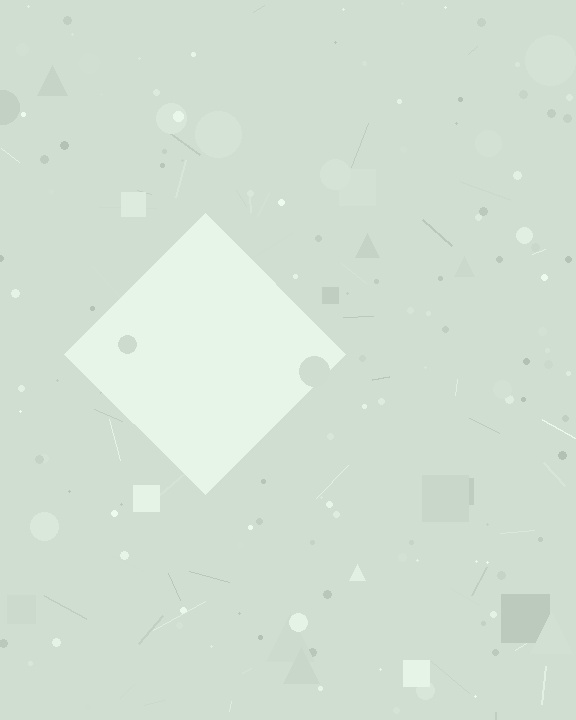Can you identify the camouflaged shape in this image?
The camouflaged shape is a diamond.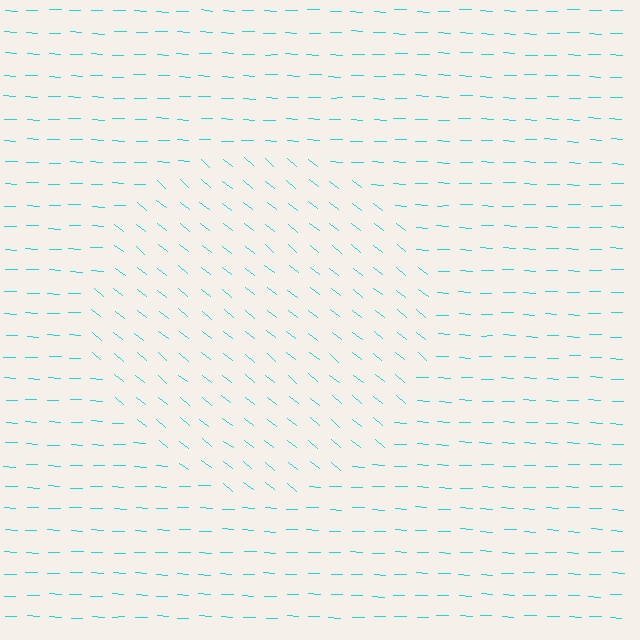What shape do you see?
I see a circle.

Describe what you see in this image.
The image is filled with small cyan line segments. A circle region in the image has lines oriented differently from the surrounding lines, creating a visible texture boundary.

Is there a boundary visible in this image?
Yes, there is a texture boundary formed by a change in line orientation.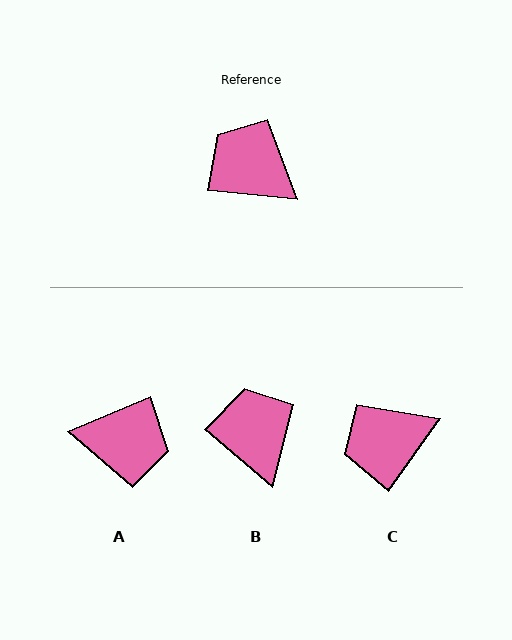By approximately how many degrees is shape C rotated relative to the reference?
Approximately 60 degrees counter-clockwise.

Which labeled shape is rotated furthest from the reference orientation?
A, about 152 degrees away.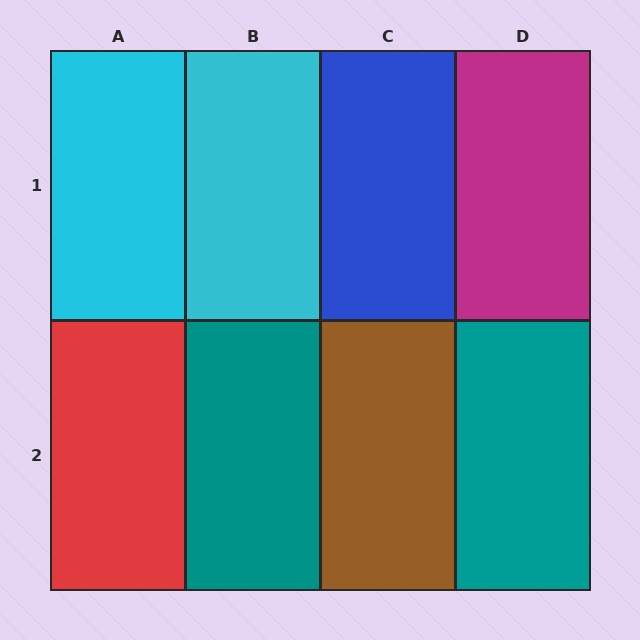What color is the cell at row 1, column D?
Magenta.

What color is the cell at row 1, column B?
Cyan.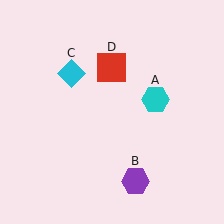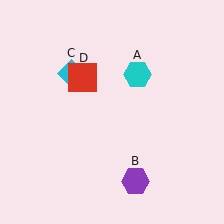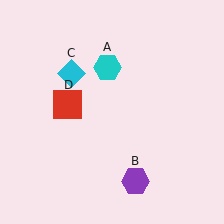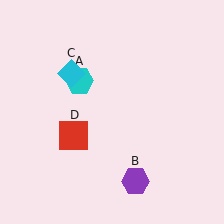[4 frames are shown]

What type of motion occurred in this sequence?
The cyan hexagon (object A), red square (object D) rotated counterclockwise around the center of the scene.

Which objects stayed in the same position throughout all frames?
Purple hexagon (object B) and cyan diamond (object C) remained stationary.